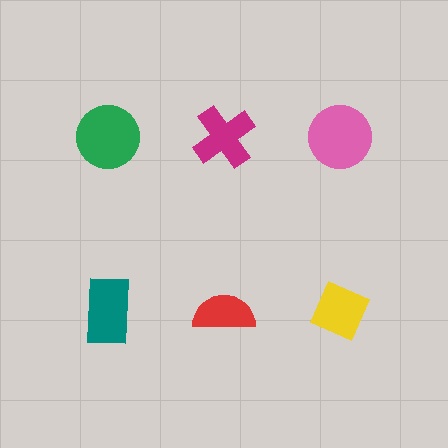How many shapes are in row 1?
3 shapes.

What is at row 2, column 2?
A red semicircle.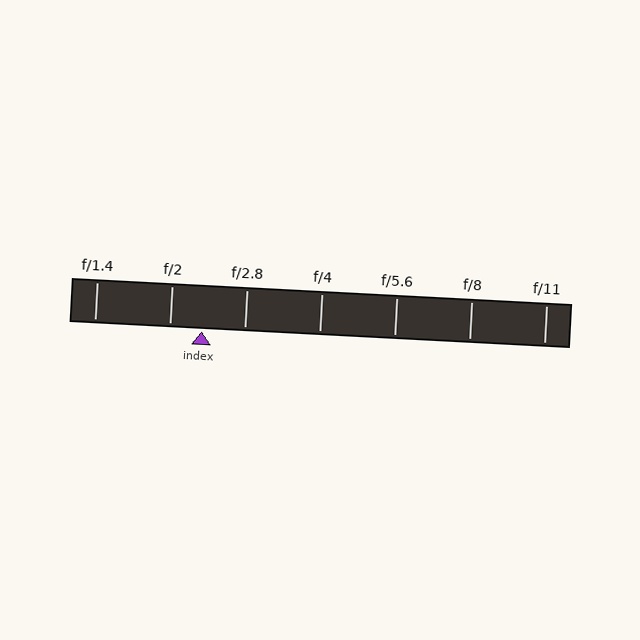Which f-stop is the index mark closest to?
The index mark is closest to f/2.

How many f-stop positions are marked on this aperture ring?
There are 7 f-stop positions marked.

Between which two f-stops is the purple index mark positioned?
The index mark is between f/2 and f/2.8.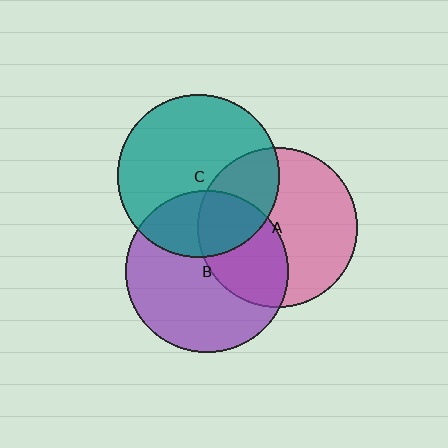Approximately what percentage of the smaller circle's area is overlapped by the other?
Approximately 30%.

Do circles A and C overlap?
Yes.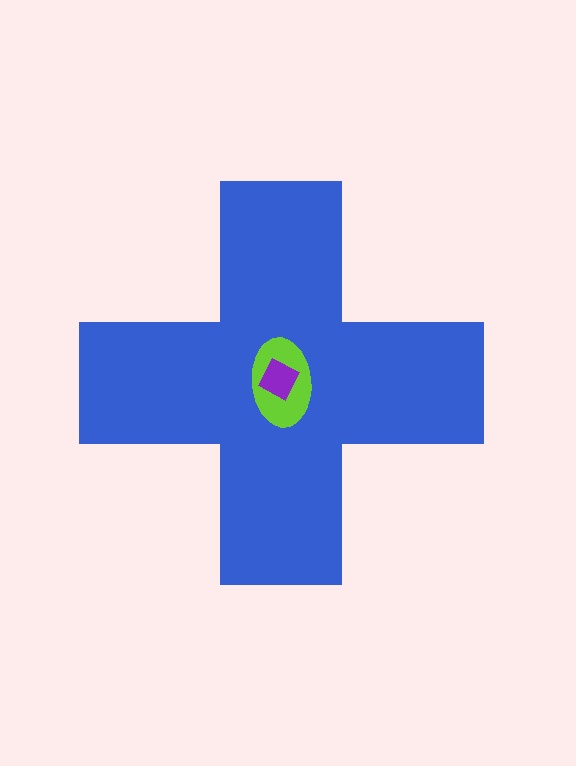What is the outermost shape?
The blue cross.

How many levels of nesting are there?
3.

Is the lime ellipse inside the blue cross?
Yes.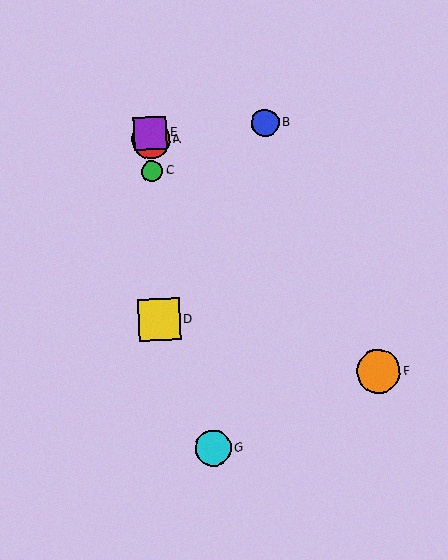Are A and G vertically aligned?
No, A is at x≈151 and G is at x≈213.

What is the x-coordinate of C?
Object C is at x≈152.